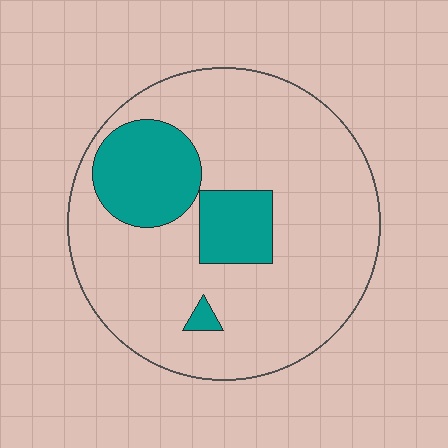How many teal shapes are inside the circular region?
3.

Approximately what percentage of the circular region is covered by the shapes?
Approximately 20%.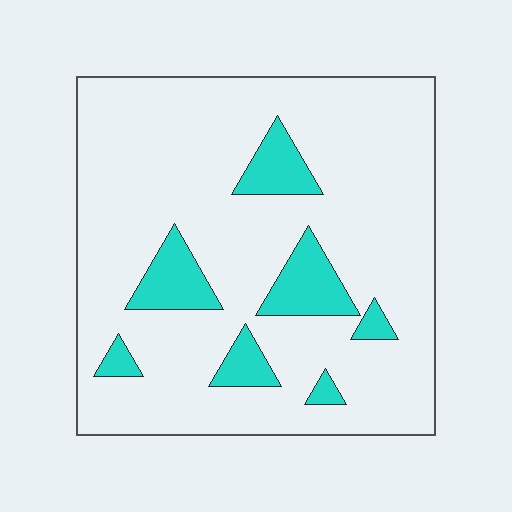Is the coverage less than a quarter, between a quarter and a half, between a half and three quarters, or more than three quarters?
Less than a quarter.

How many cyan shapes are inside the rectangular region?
7.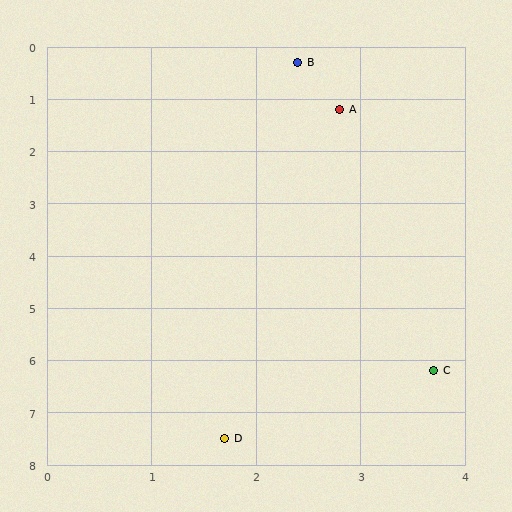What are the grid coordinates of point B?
Point B is at approximately (2.4, 0.3).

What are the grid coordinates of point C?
Point C is at approximately (3.7, 6.2).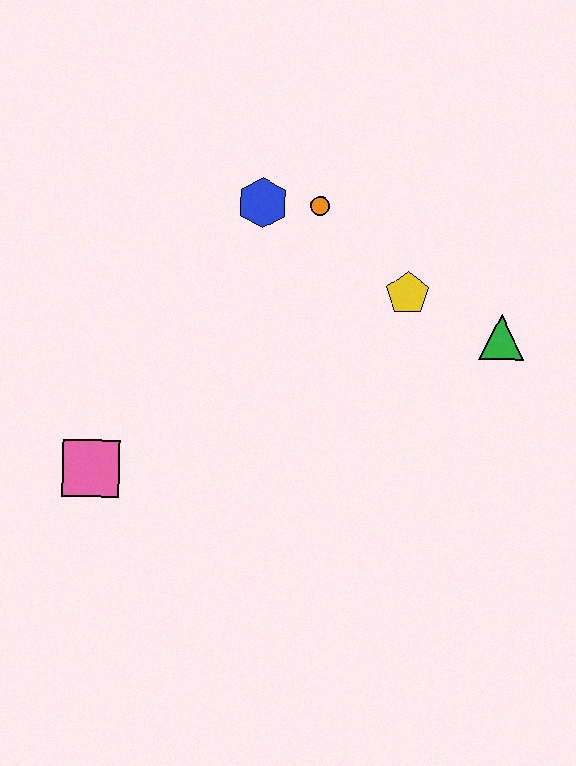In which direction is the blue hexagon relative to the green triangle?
The blue hexagon is to the left of the green triangle.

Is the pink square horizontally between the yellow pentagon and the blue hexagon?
No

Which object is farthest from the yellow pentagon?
The pink square is farthest from the yellow pentagon.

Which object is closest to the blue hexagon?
The orange circle is closest to the blue hexagon.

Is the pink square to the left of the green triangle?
Yes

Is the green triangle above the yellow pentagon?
No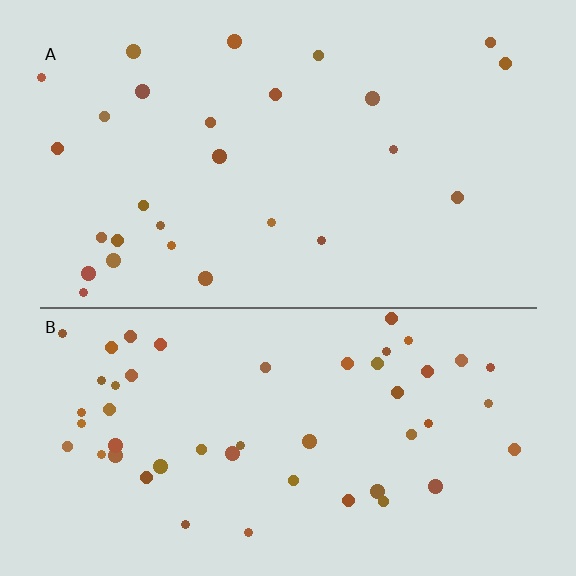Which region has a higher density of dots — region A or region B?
B (the bottom).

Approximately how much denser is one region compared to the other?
Approximately 1.9× — region B over region A.